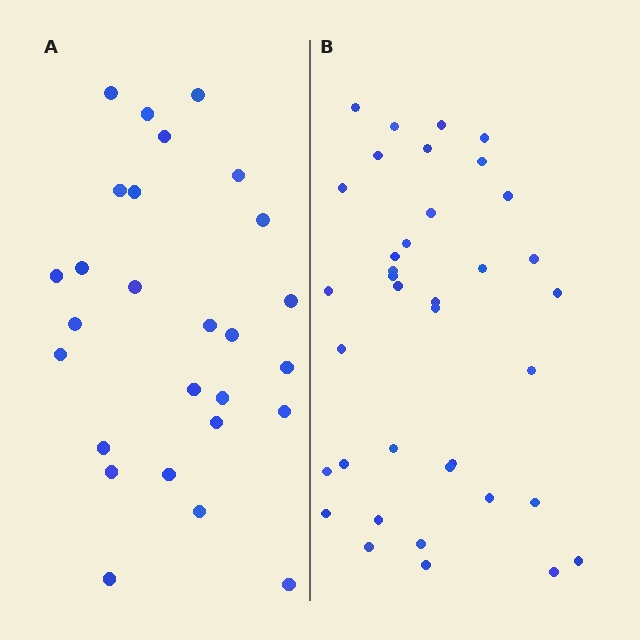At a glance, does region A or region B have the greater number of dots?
Region B (the right region) has more dots.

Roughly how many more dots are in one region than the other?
Region B has roughly 10 or so more dots than region A.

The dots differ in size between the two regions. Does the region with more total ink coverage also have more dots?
No. Region A has more total ink coverage because its dots are larger, but region B actually contains more individual dots. Total area can be misleading — the number of items is what matters here.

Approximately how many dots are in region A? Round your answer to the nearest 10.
About 30 dots. (The exact count is 27, which rounds to 30.)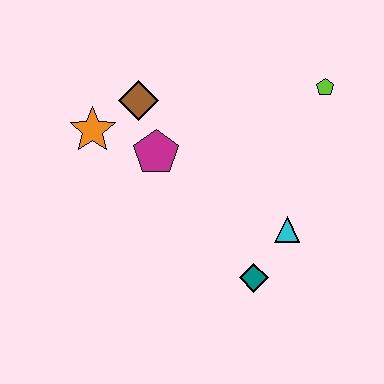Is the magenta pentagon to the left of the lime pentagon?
Yes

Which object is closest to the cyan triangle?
The teal diamond is closest to the cyan triangle.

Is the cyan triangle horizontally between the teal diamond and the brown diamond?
No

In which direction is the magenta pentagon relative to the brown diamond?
The magenta pentagon is below the brown diamond.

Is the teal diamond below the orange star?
Yes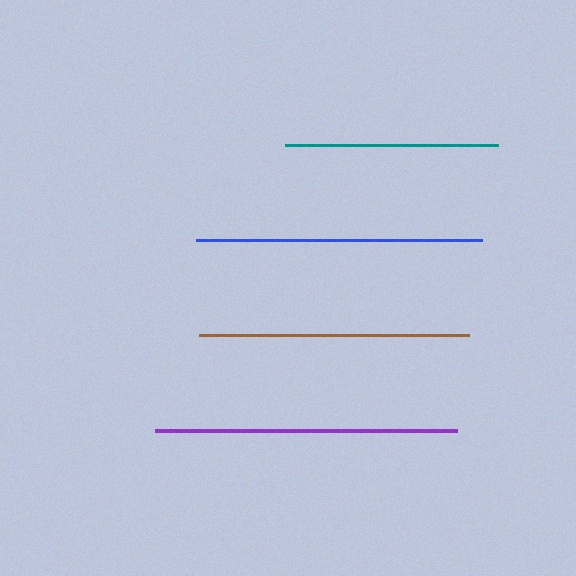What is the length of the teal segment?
The teal segment is approximately 213 pixels long.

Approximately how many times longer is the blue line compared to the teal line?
The blue line is approximately 1.3 times the length of the teal line.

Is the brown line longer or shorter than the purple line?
The purple line is longer than the brown line.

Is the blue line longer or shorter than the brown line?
The blue line is longer than the brown line.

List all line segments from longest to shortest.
From longest to shortest: purple, blue, brown, teal.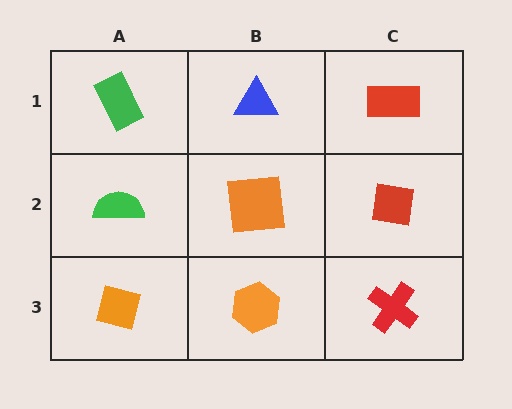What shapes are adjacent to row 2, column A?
A green rectangle (row 1, column A), an orange diamond (row 3, column A), an orange square (row 2, column B).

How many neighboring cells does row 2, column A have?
3.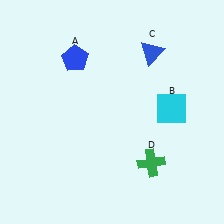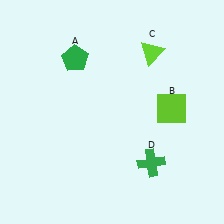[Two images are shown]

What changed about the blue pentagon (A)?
In Image 1, A is blue. In Image 2, it changed to green.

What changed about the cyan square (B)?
In Image 1, B is cyan. In Image 2, it changed to lime.